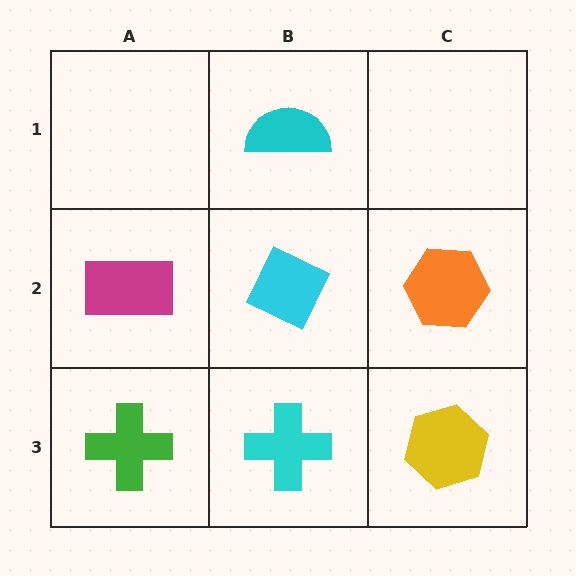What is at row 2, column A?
A magenta rectangle.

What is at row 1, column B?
A cyan semicircle.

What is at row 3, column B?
A cyan cross.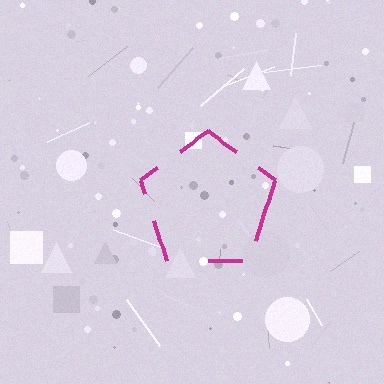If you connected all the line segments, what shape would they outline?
They would outline a pentagon.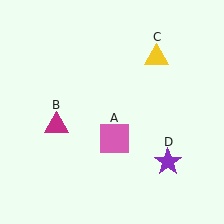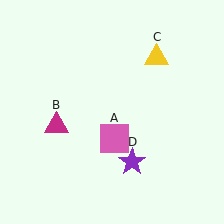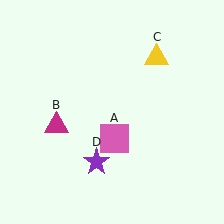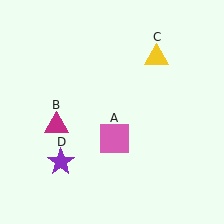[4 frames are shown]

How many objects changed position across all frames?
1 object changed position: purple star (object D).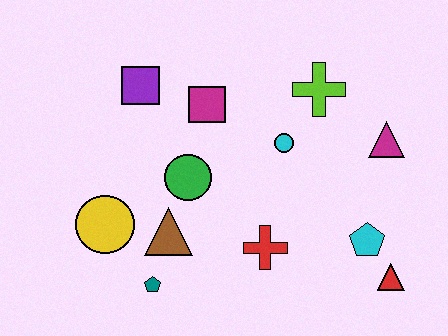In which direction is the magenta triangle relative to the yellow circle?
The magenta triangle is to the right of the yellow circle.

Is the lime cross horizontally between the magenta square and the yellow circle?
No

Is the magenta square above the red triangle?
Yes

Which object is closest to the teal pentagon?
The brown triangle is closest to the teal pentagon.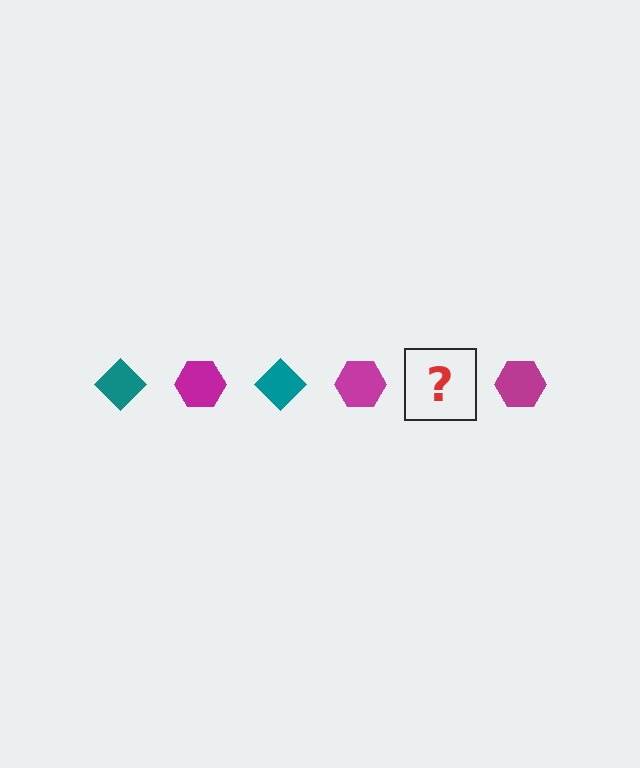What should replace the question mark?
The question mark should be replaced with a teal diamond.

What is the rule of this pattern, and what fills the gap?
The rule is that the pattern alternates between teal diamond and magenta hexagon. The gap should be filled with a teal diamond.